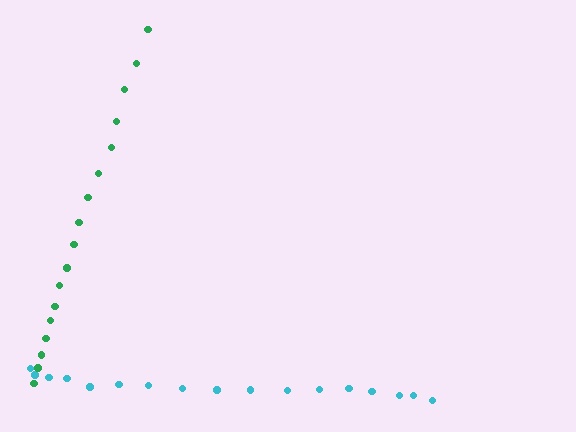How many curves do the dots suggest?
There are 2 distinct paths.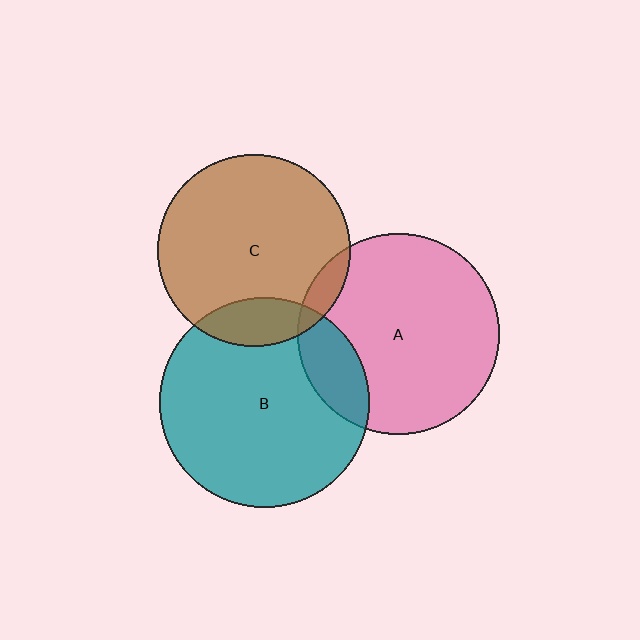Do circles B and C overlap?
Yes.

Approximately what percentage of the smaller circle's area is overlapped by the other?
Approximately 15%.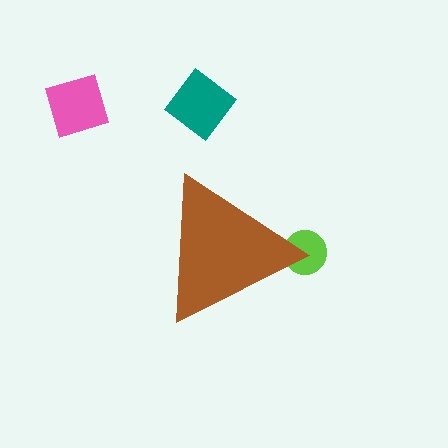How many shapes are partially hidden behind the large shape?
1 shape is partially hidden.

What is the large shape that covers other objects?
A brown triangle.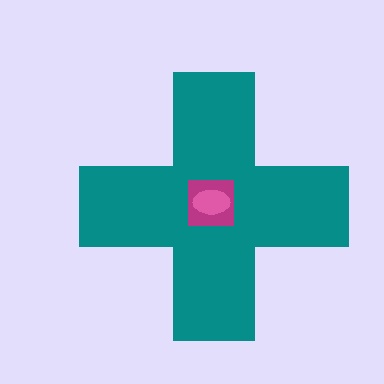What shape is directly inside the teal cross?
The magenta square.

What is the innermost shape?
The pink ellipse.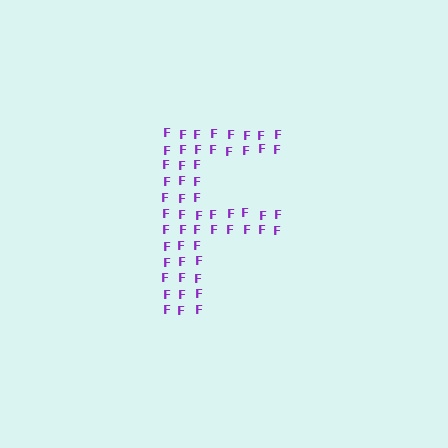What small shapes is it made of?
It is made of small letter F's.